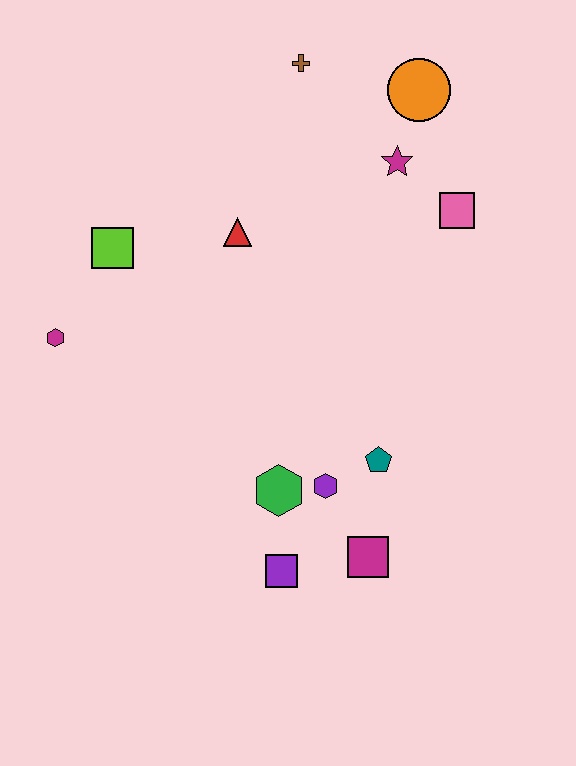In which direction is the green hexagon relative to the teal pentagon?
The green hexagon is to the left of the teal pentagon.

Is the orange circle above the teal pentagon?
Yes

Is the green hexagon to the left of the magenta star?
Yes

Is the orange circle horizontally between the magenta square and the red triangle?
No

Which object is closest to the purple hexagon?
The green hexagon is closest to the purple hexagon.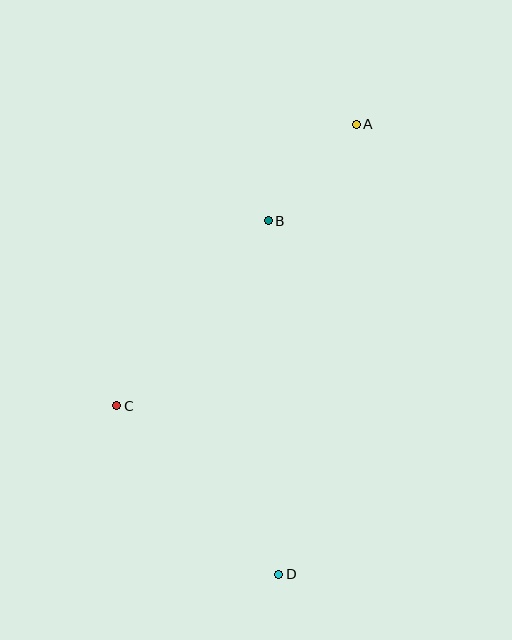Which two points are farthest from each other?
Points A and D are farthest from each other.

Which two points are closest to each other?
Points A and B are closest to each other.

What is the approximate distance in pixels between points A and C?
The distance between A and C is approximately 370 pixels.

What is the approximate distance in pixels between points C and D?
The distance between C and D is approximately 233 pixels.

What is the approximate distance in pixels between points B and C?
The distance between B and C is approximately 240 pixels.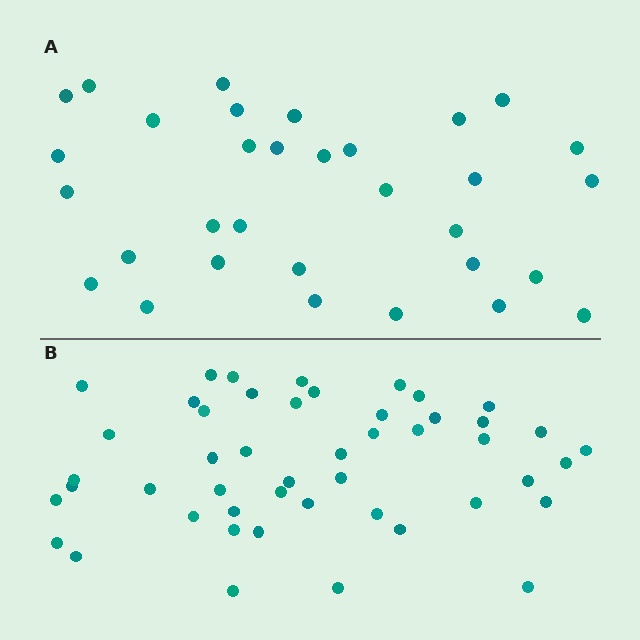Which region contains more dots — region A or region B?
Region B (the bottom region) has more dots.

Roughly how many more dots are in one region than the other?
Region B has approximately 15 more dots than region A.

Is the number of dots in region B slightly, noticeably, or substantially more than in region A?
Region B has substantially more. The ratio is roughly 1.5 to 1.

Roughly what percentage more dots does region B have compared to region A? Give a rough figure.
About 50% more.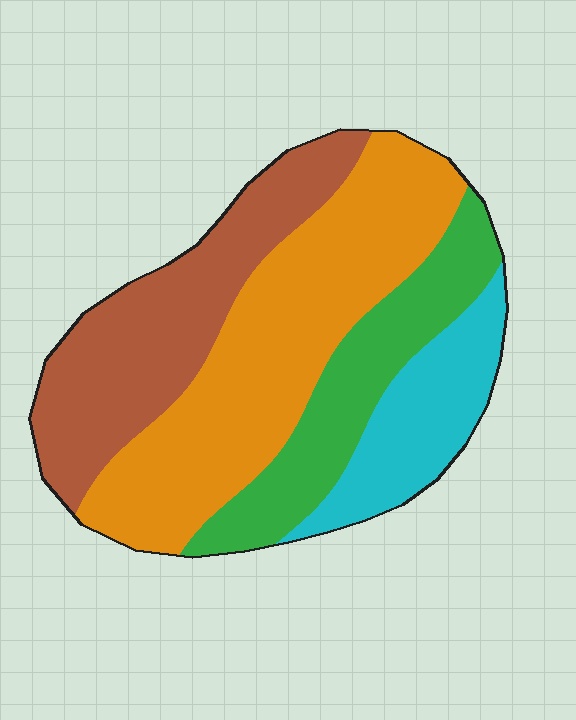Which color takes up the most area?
Orange, at roughly 40%.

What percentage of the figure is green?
Green covers 19% of the figure.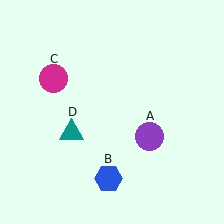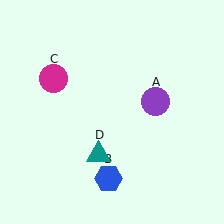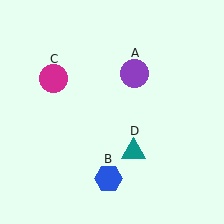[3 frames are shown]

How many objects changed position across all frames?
2 objects changed position: purple circle (object A), teal triangle (object D).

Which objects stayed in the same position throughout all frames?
Blue hexagon (object B) and magenta circle (object C) remained stationary.